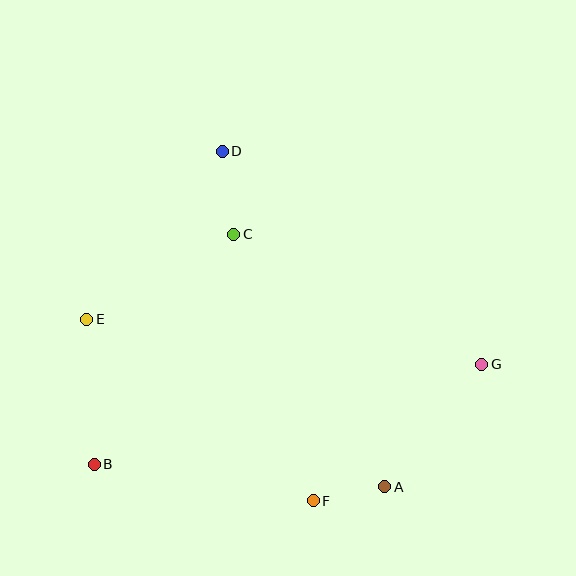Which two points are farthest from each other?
Points B and G are farthest from each other.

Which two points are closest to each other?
Points A and F are closest to each other.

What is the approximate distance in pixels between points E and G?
The distance between E and G is approximately 397 pixels.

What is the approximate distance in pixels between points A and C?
The distance between A and C is approximately 294 pixels.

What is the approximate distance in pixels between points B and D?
The distance between B and D is approximately 338 pixels.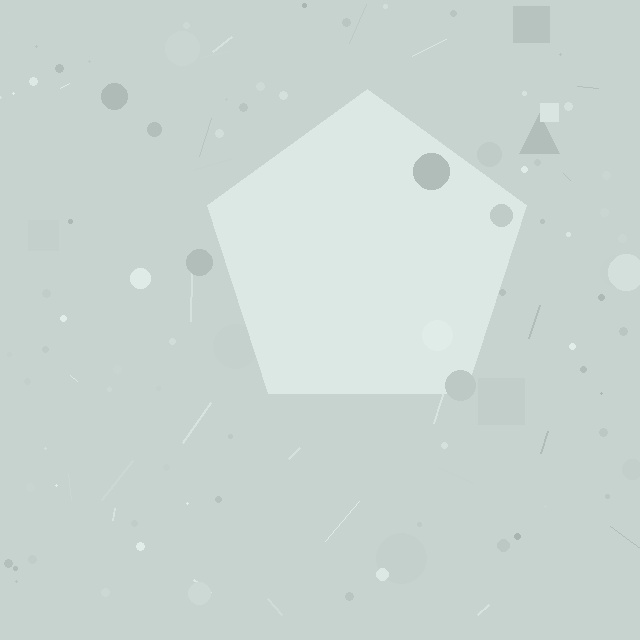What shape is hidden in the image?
A pentagon is hidden in the image.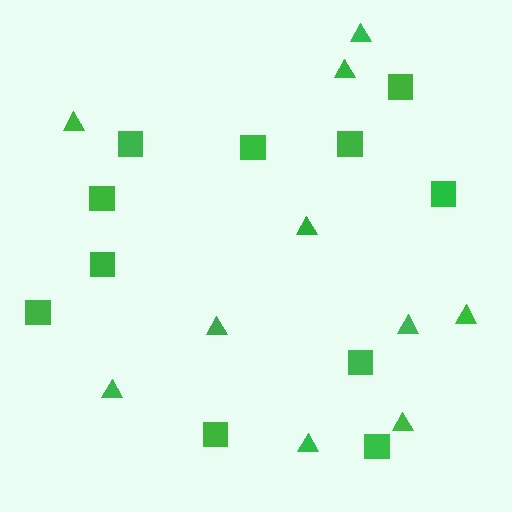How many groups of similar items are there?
There are 2 groups: one group of triangles (10) and one group of squares (11).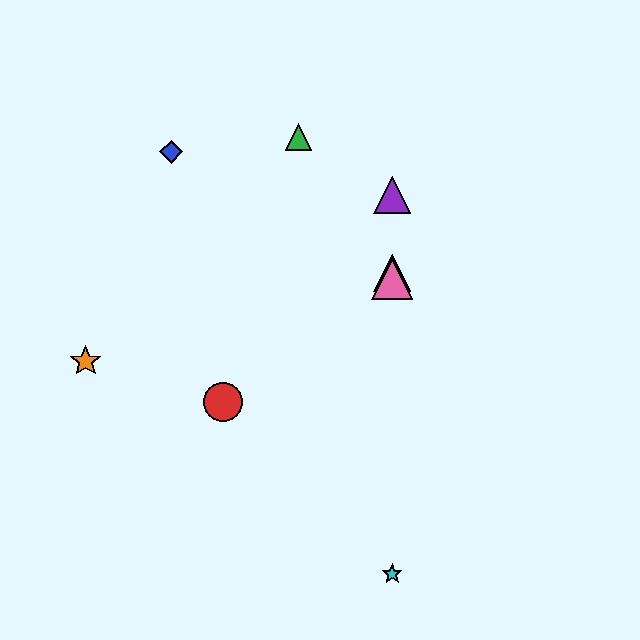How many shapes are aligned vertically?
4 shapes (the yellow triangle, the purple triangle, the cyan star, the pink triangle) are aligned vertically.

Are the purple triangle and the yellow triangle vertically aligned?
Yes, both are at x≈392.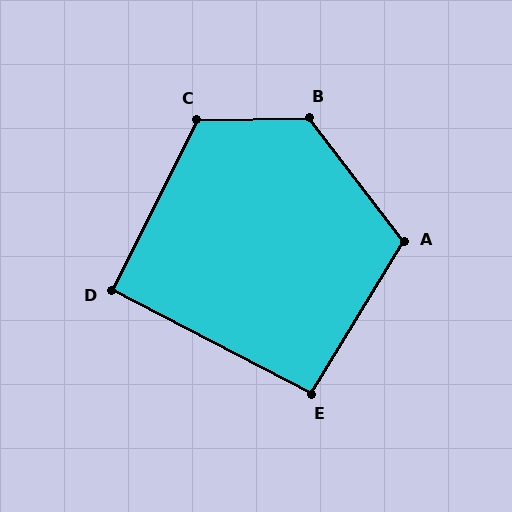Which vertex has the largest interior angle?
B, at approximately 126 degrees.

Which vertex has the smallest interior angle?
D, at approximately 91 degrees.